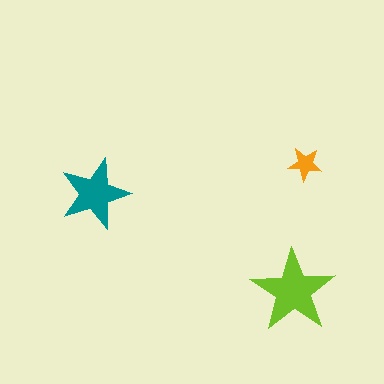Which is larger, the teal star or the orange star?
The teal one.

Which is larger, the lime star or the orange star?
The lime one.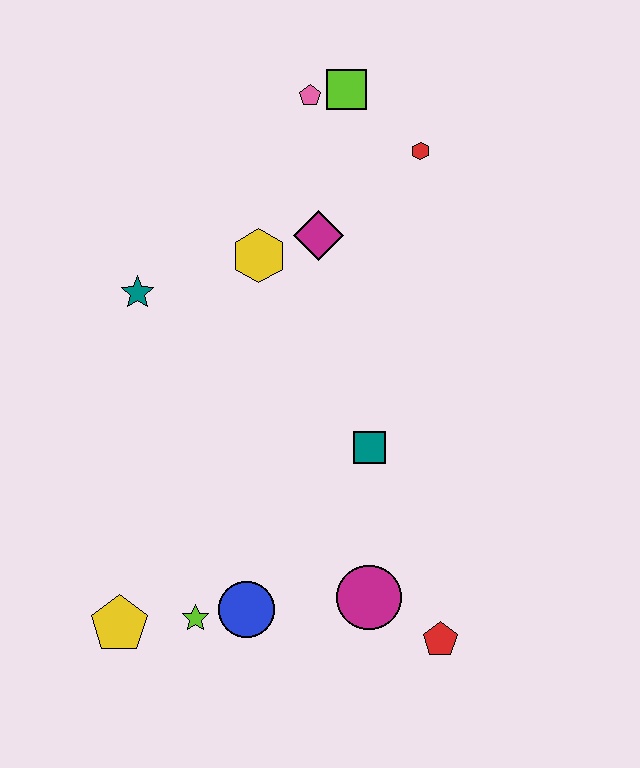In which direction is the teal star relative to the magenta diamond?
The teal star is to the left of the magenta diamond.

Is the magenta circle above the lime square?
No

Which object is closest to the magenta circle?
The red pentagon is closest to the magenta circle.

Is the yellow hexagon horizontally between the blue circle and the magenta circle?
Yes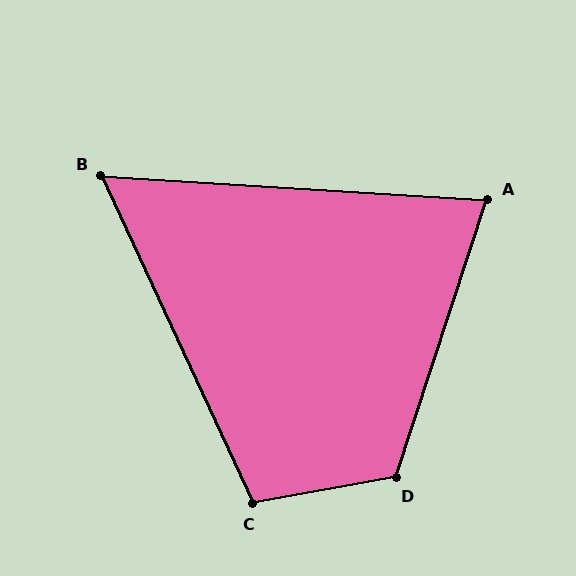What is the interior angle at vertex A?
Approximately 75 degrees (acute).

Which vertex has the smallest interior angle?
B, at approximately 62 degrees.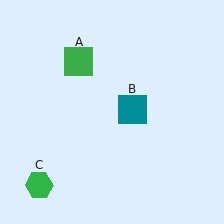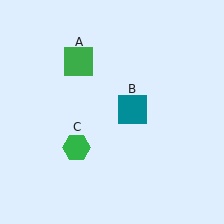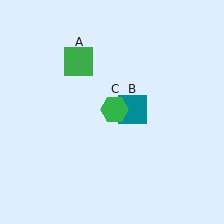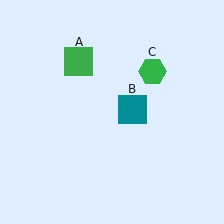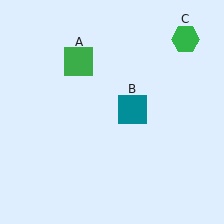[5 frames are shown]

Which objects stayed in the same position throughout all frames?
Green square (object A) and teal square (object B) remained stationary.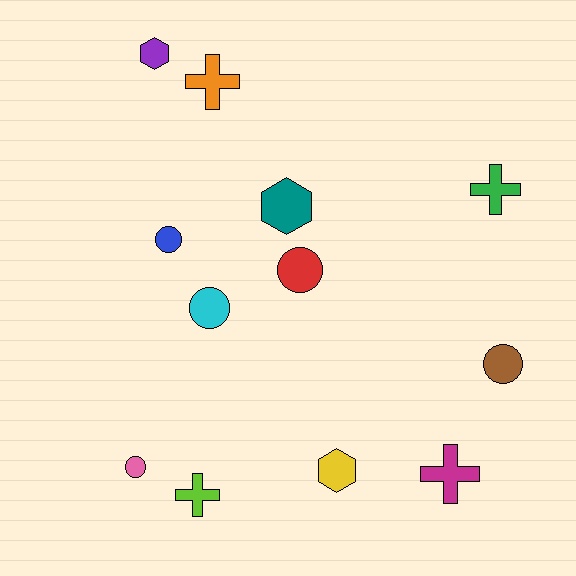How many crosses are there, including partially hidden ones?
There are 4 crosses.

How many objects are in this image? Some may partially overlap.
There are 12 objects.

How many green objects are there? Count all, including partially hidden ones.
There is 1 green object.